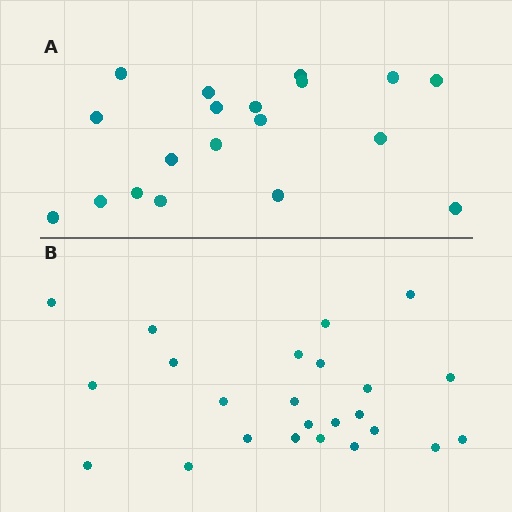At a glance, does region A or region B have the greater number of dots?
Region B (the bottom region) has more dots.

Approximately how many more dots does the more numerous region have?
Region B has about 5 more dots than region A.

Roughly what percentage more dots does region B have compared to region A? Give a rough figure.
About 25% more.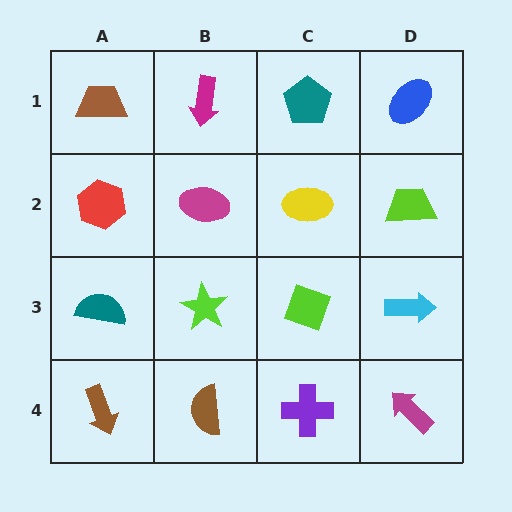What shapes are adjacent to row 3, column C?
A yellow ellipse (row 2, column C), a purple cross (row 4, column C), a lime star (row 3, column B), a cyan arrow (row 3, column D).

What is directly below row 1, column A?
A red hexagon.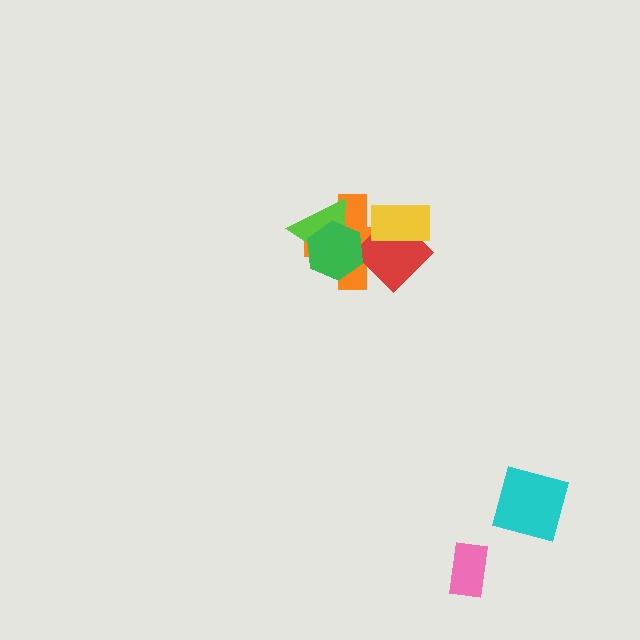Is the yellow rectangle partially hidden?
No, no other shape covers it.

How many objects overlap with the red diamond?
3 objects overlap with the red diamond.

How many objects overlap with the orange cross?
4 objects overlap with the orange cross.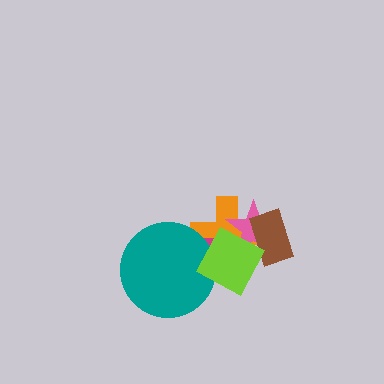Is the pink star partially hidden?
Yes, it is partially covered by another shape.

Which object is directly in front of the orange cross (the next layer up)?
The magenta rectangle is directly in front of the orange cross.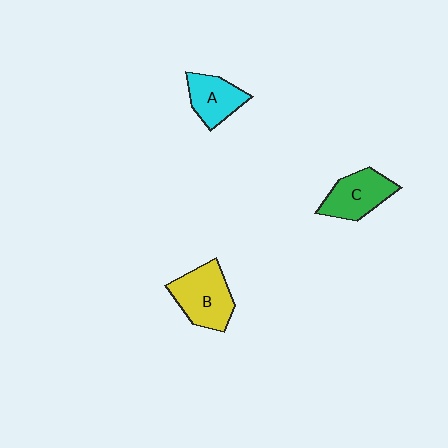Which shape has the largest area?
Shape B (yellow).